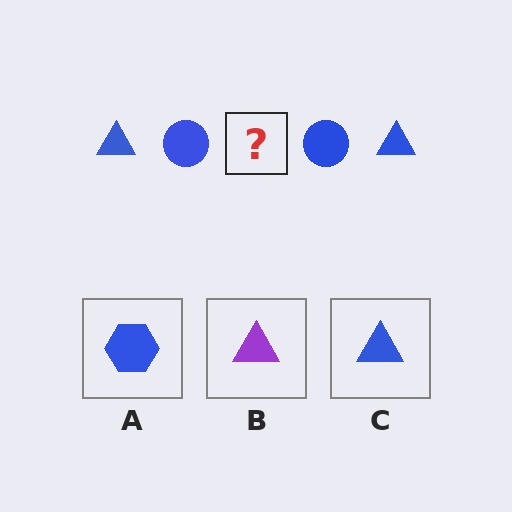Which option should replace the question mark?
Option C.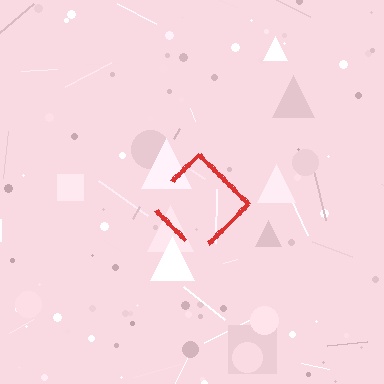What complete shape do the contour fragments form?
The contour fragments form a diamond.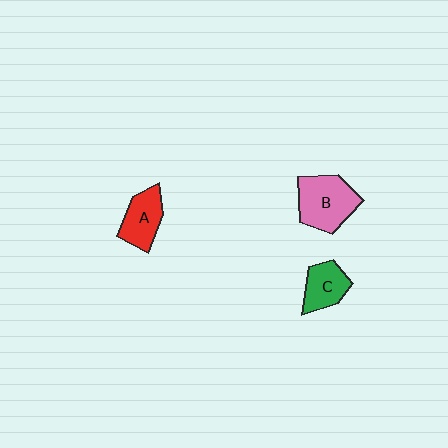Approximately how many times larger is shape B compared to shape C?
Approximately 1.6 times.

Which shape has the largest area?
Shape B (pink).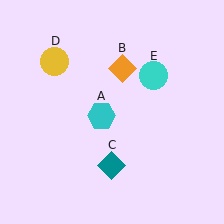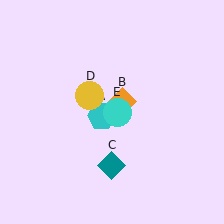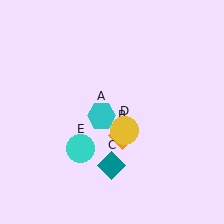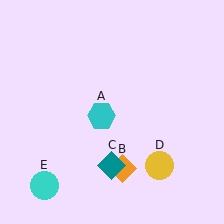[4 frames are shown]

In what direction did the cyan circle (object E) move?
The cyan circle (object E) moved down and to the left.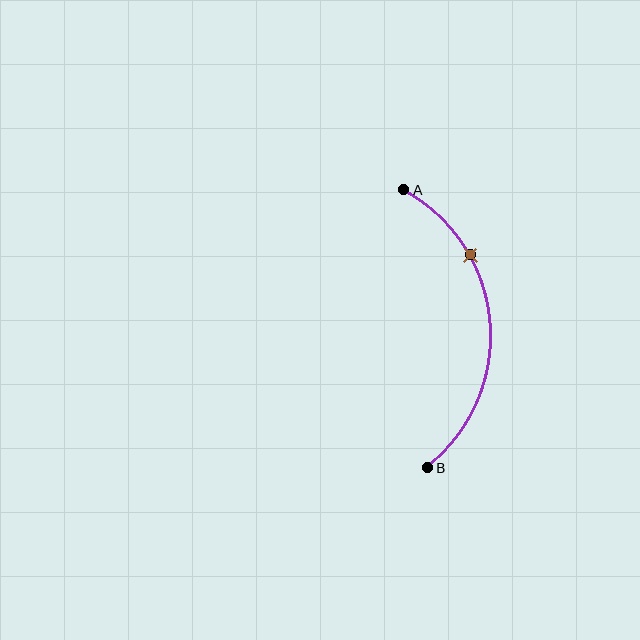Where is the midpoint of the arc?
The arc midpoint is the point on the curve farthest from the straight line joining A and B. It sits to the right of that line.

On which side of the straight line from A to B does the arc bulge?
The arc bulges to the right of the straight line connecting A and B.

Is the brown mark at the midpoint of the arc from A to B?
No. The brown mark lies on the arc but is closer to endpoint A. The arc midpoint would be at the point on the curve equidistant along the arc from both A and B.